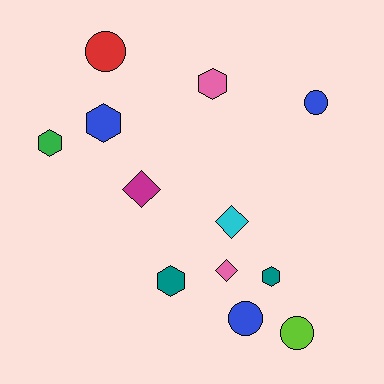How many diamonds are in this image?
There are 3 diamonds.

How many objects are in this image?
There are 12 objects.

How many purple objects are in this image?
There are no purple objects.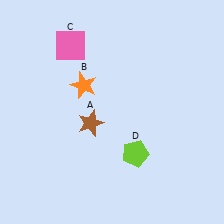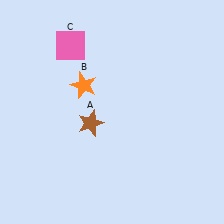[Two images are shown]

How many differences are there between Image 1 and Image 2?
There is 1 difference between the two images.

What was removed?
The lime pentagon (D) was removed in Image 2.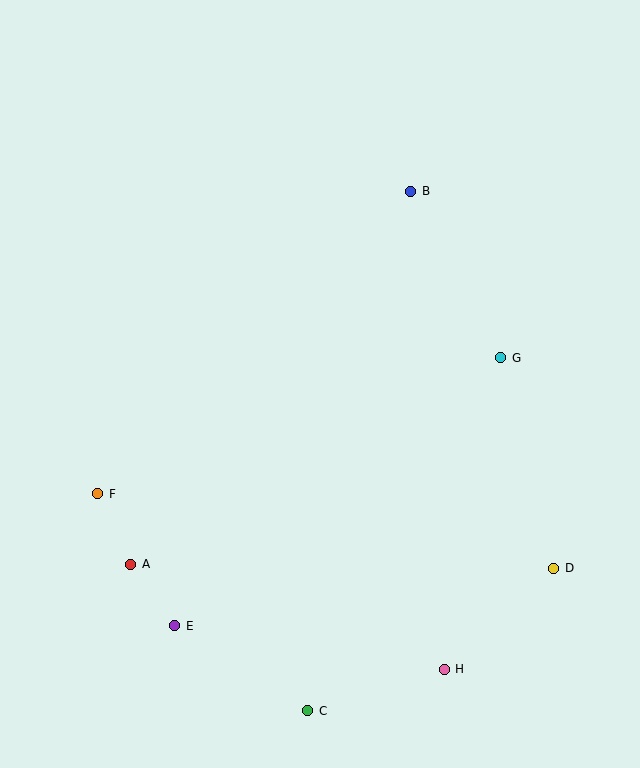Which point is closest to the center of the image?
Point G at (501, 358) is closest to the center.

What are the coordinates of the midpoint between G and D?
The midpoint between G and D is at (527, 463).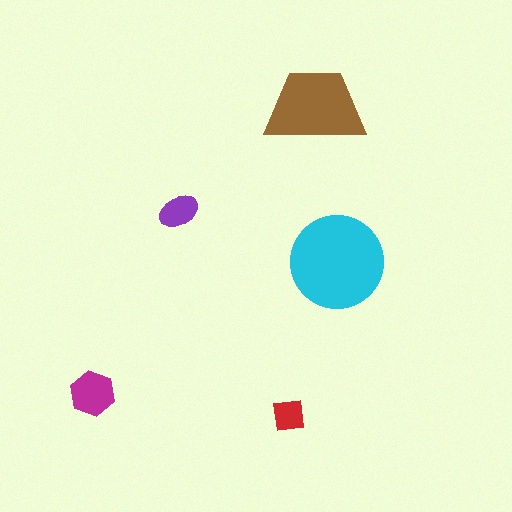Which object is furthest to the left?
The magenta hexagon is leftmost.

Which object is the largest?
The cyan circle.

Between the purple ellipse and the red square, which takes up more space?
The purple ellipse.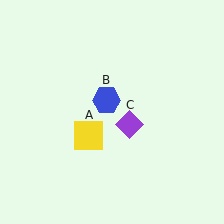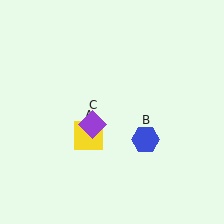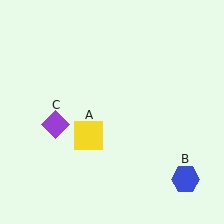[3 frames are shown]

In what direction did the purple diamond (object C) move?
The purple diamond (object C) moved left.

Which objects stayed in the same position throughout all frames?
Yellow square (object A) remained stationary.